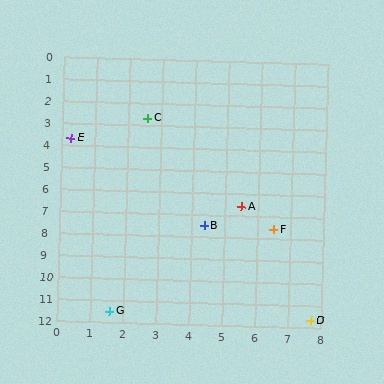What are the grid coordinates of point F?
Point F is at approximately (6.5, 7.6).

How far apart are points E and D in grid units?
Points E and D are about 10.9 grid units apart.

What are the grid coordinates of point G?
Point G is at approximately (1.6, 11.5).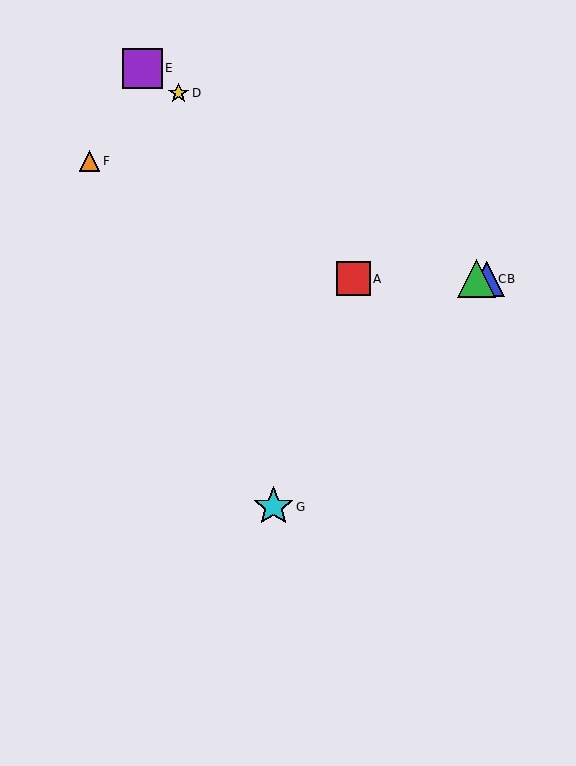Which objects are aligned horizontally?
Objects A, B, C are aligned horizontally.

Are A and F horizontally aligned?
No, A is at y≈279 and F is at y≈161.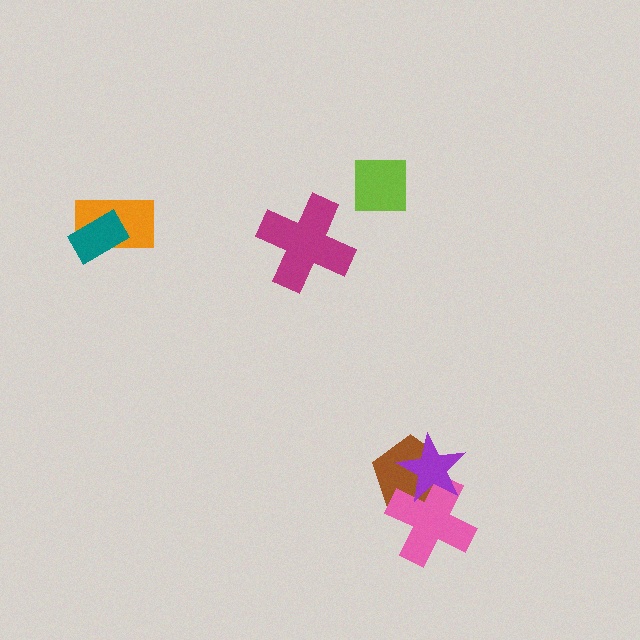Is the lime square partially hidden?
No, no other shape covers it.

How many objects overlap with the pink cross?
2 objects overlap with the pink cross.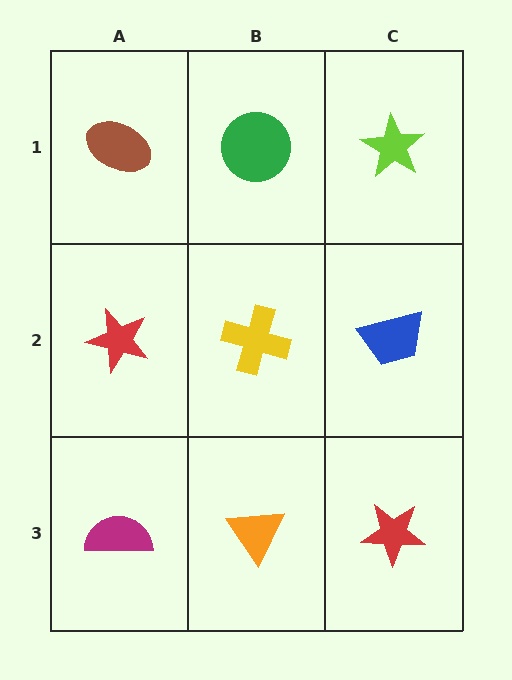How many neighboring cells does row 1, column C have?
2.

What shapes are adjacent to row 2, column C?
A lime star (row 1, column C), a red star (row 3, column C), a yellow cross (row 2, column B).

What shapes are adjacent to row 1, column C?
A blue trapezoid (row 2, column C), a green circle (row 1, column B).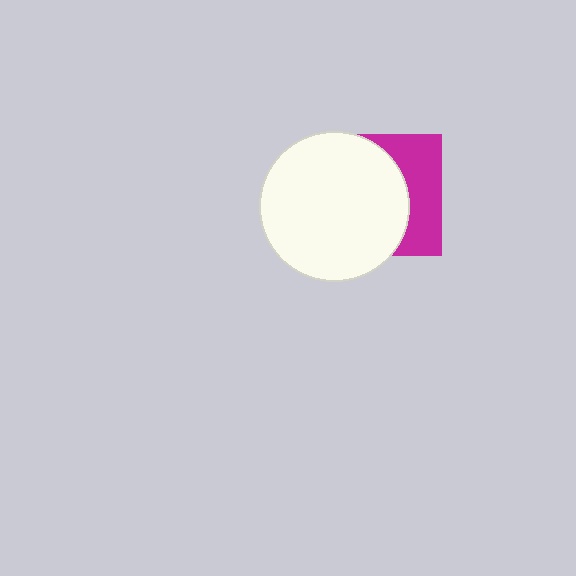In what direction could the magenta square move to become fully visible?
The magenta square could move right. That would shift it out from behind the white circle entirely.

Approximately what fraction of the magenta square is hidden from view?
Roughly 65% of the magenta square is hidden behind the white circle.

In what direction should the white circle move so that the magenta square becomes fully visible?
The white circle should move left. That is the shortest direction to clear the overlap and leave the magenta square fully visible.